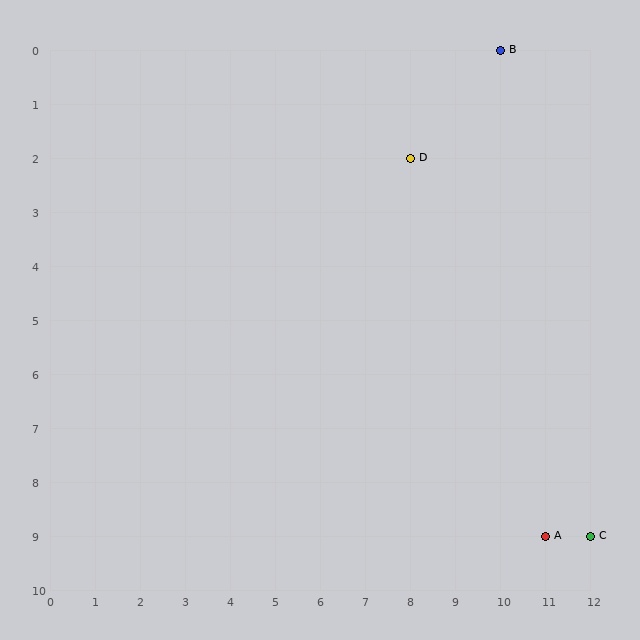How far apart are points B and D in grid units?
Points B and D are 2 columns and 2 rows apart (about 2.8 grid units diagonally).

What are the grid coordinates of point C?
Point C is at grid coordinates (12, 9).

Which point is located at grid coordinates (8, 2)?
Point D is at (8, 2).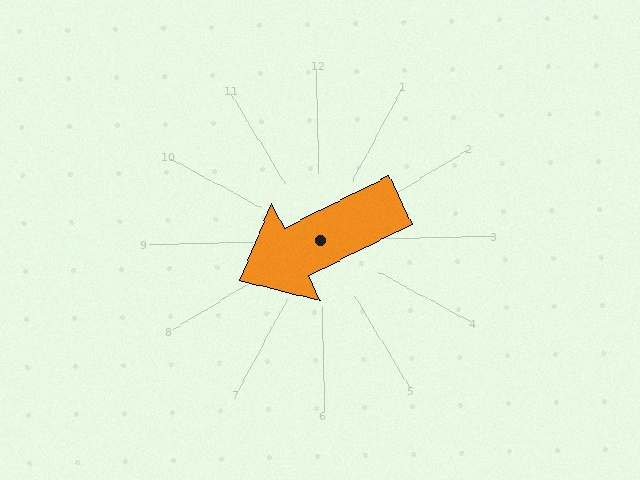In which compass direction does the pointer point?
Southwest.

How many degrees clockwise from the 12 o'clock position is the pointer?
Approximately 245 degrees.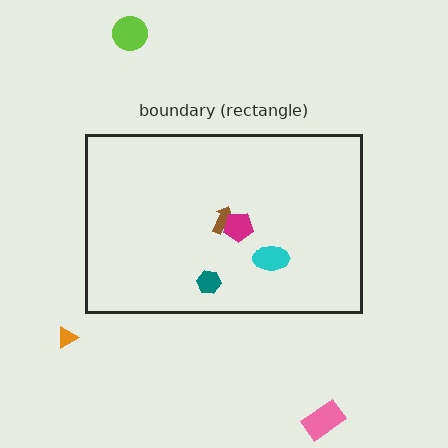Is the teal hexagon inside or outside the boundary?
Inside.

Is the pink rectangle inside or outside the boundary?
Outside.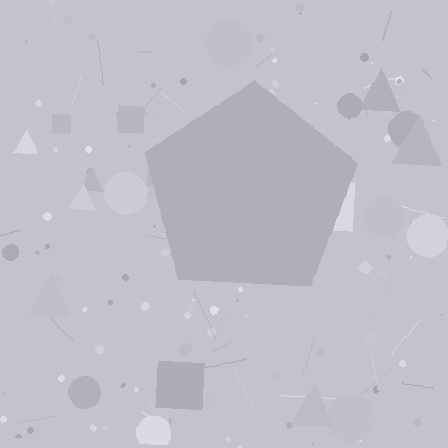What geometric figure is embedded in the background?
A pentagon is embedded in the background.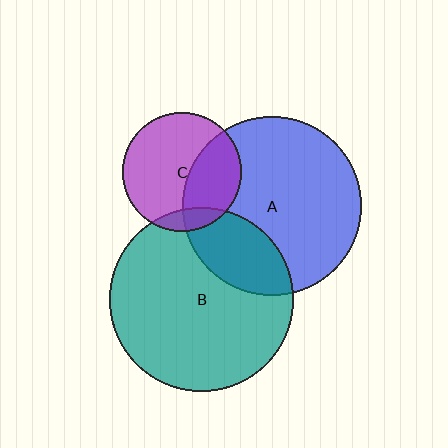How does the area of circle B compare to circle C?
Approximately 2.4 times.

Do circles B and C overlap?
Yes.